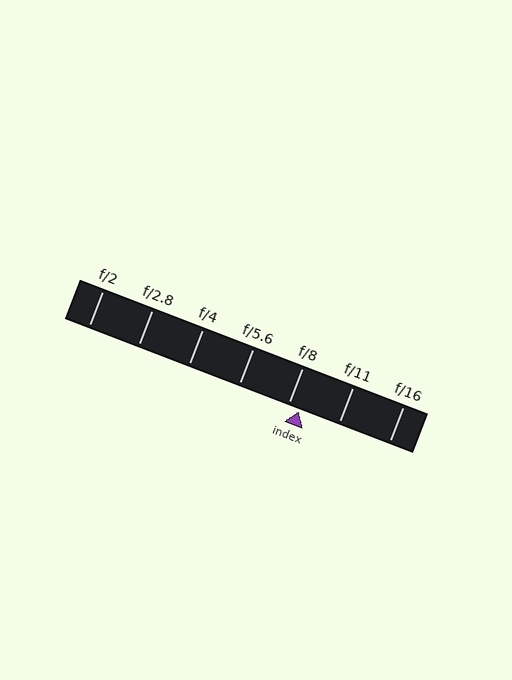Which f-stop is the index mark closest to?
The index mark is closest to f/8.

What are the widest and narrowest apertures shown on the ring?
The widest aperture shown is f/2 and the narrowest is f/16.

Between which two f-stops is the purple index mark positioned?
The index mark is between f/8 and f/11.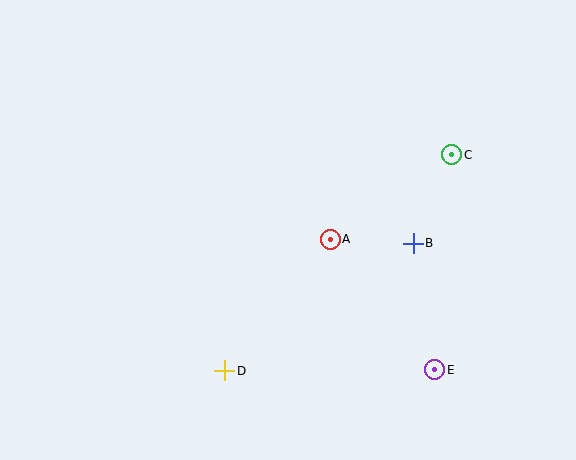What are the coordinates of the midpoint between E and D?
The midpoint between E and D is at (330, 370).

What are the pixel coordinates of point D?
Point D is at (225, 371).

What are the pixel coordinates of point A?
Point A is at (330, 239).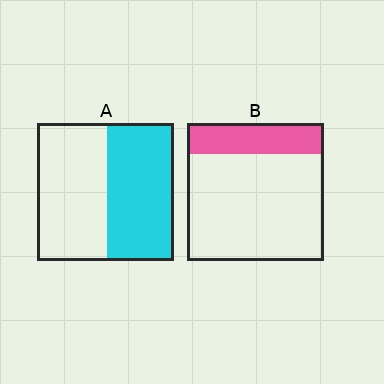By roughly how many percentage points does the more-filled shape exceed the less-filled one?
By roughly 25 percentage points (A over B).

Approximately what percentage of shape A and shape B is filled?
A is approximately 50% and B is approximately 20%.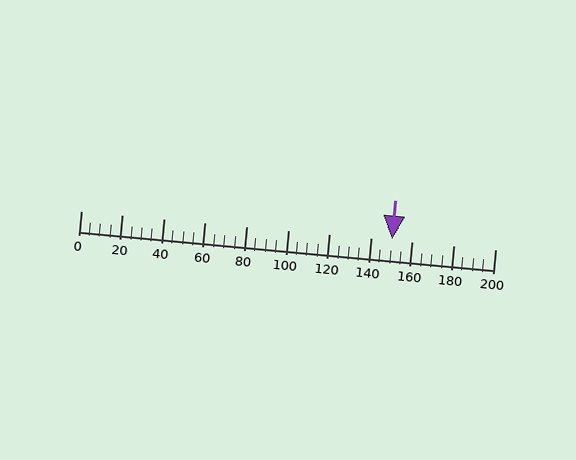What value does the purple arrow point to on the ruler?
The purple arrow points to approximately 150.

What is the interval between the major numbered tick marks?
The major tick marks are spaced 20 units apart.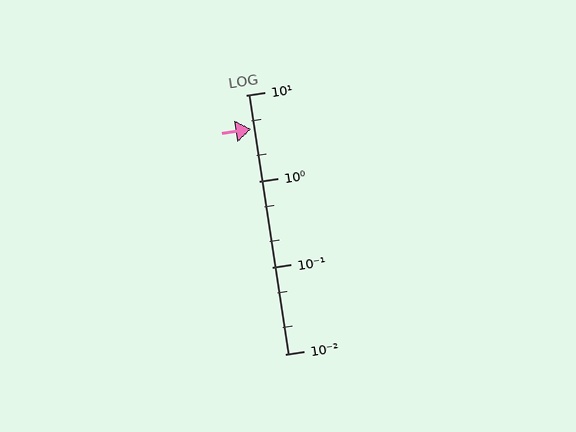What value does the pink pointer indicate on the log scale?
The pointer indicates approximately 4.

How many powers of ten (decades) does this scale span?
The scale spans 3 decades, from 0.01 to 10.